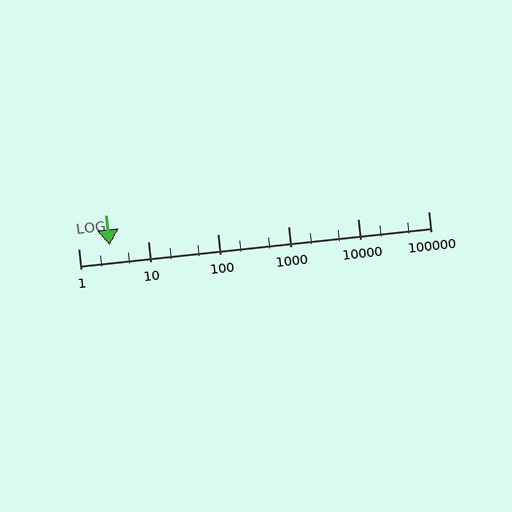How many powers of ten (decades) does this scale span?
The scale spans 5 decades, from 1 to 100000.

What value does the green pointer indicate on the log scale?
The pointer indicates approximately 2.8.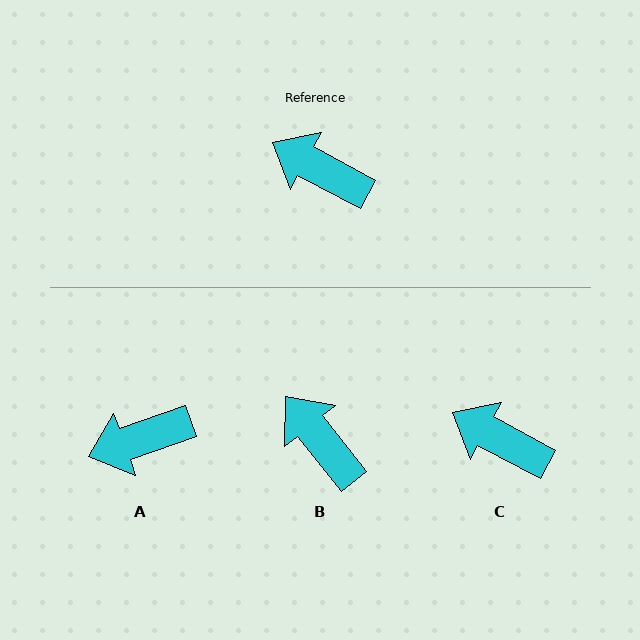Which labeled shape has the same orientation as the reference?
C.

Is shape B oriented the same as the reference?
No, it is off by about 23 degrees.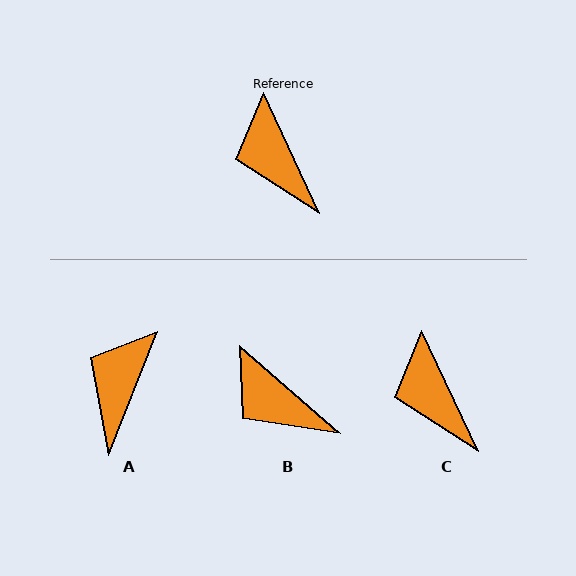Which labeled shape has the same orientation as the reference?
C.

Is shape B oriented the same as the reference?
No, it is off by about 24 degrees.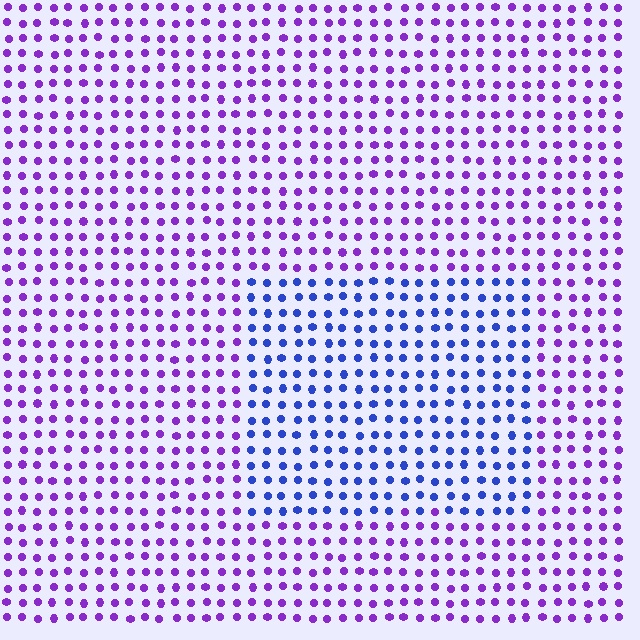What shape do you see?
I see a rectangle.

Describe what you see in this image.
The image is filled with small purple elements in a uniform arrangement. A rectangle-shaped region is visible where the elements are tinted to a slightly different hue, forming a subtle color boundary.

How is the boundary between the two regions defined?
The boundary is defined purely by a slight shift in hue (about 46 degrees). Spacing, size, and orientation are identical on both sides.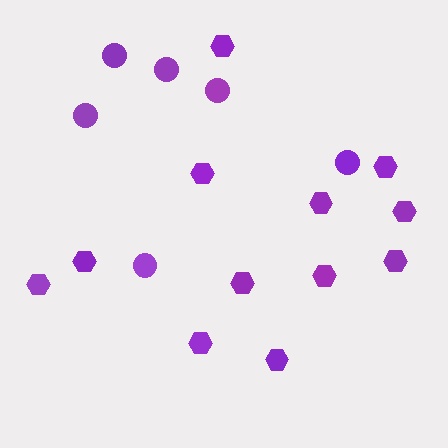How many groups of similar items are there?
There are 2 groups: one group of hexagons (12) and one group of circles (6).